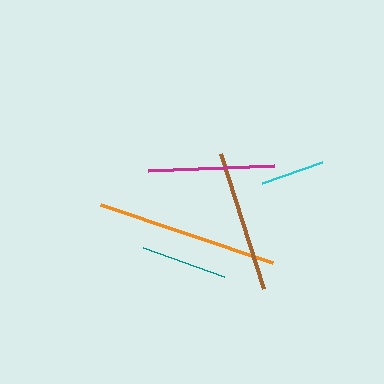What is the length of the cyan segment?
The cyan segment is approximately 64 pixels long.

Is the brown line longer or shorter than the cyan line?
The brown line is longer than the cyan line.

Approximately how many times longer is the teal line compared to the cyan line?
The teal line is approximately 1.3 times the length of the cyan line.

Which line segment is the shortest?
The cyan line is the shortest at approximately 64 pixels.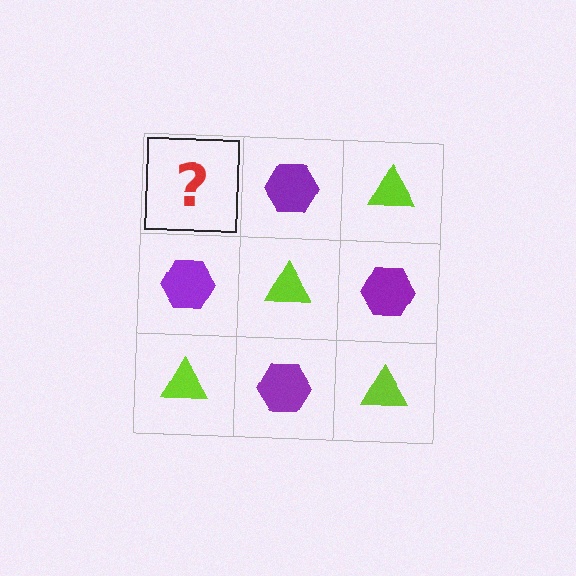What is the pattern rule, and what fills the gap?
The rule is that it alternates lime triangle and purple hexagon in a checkerboard pattern. The gap should be filled with a lime triangle.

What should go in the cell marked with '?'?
The missing cell should contain a lime triangle.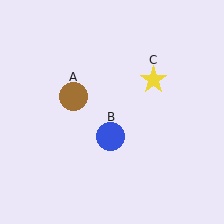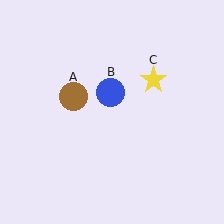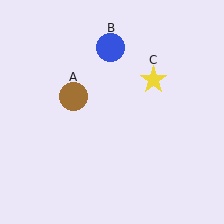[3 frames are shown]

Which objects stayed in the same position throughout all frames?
Brown circle (object A) and yellow star (object C) remained stationary.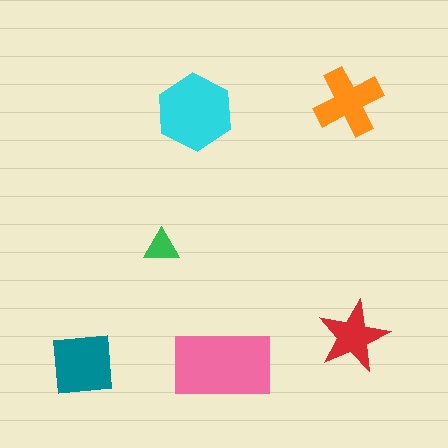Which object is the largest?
The pink rectangle.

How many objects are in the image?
There are 6 objects in the image.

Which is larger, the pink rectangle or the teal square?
The pink rectangle.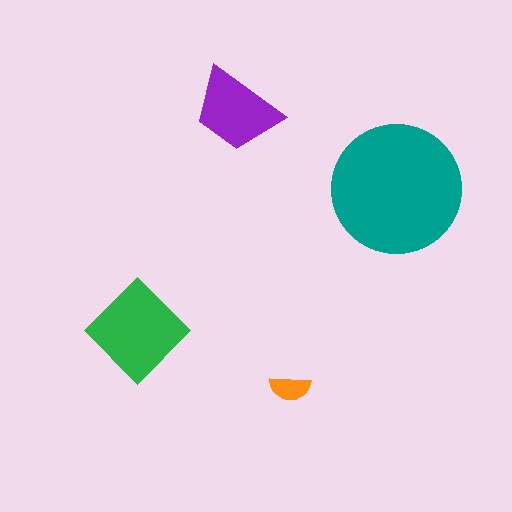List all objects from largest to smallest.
The teal circle, the green diamond, the purple trapezoid, the orange semicircle.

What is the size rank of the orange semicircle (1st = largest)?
4th.